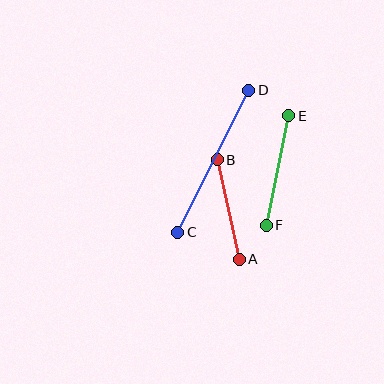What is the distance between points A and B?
The distance is approximately 102 pixels.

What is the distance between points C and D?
The distance is approximately 159 pixels.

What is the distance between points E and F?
The distance is approximately 112 pixels.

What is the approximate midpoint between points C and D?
The midpoint is at approximately (213, 161) pixels.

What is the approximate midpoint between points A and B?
The midpoint is at approximately (228, 209) pixels.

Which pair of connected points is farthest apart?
Points C and D are farthest apart.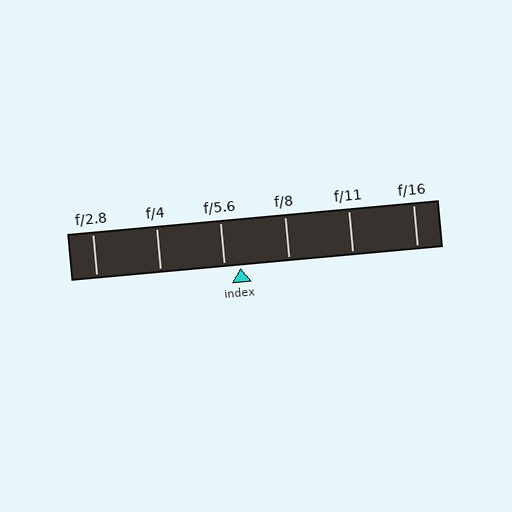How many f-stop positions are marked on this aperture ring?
There are 6 f-stop positions marked.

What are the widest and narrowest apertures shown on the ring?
The widest aperture shown is f/2.8 and the narrowest is f/16.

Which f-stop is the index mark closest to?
The index mark is closest to f/5.6.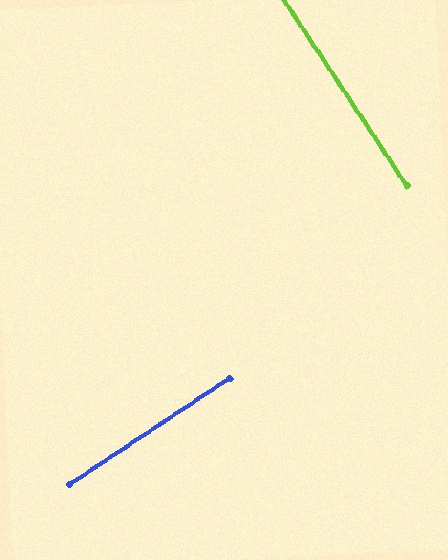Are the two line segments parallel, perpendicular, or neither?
Perpendicular — they meet at approximately 90°.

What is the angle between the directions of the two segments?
Approximately 90 degrees.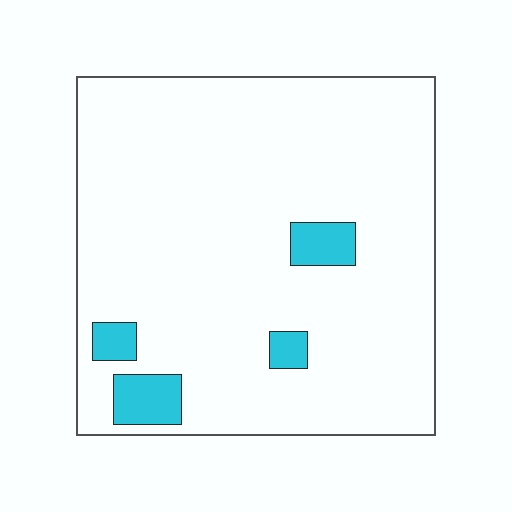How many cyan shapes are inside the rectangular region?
4.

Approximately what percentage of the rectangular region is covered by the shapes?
Approximately 5%.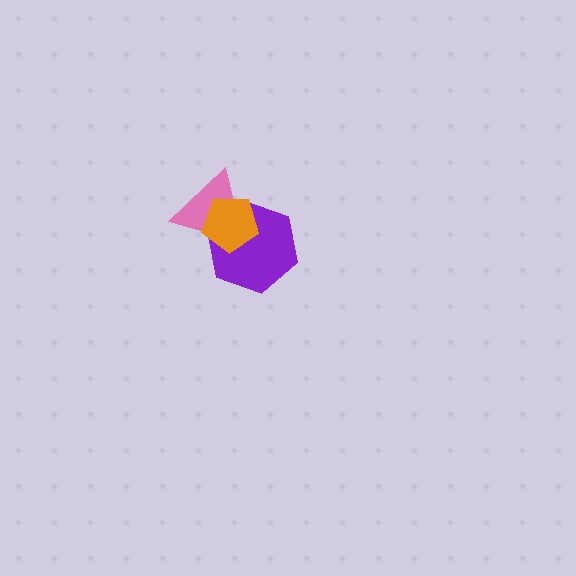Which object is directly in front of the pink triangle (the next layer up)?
The purple hexagon is directly in front of the pink triangle.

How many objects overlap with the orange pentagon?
2 objects overlap with the orange pentagon.